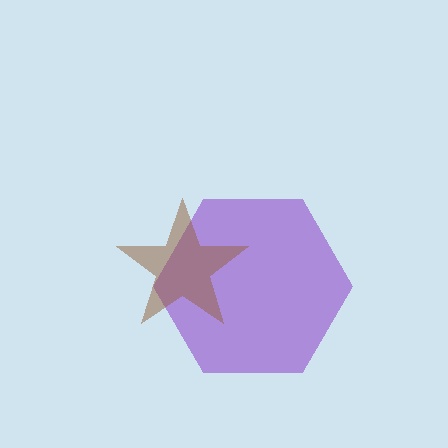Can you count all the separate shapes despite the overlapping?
Yes, there are 2 separate shapes.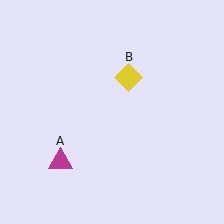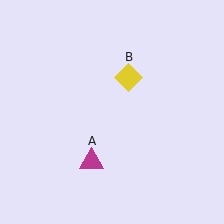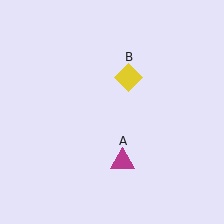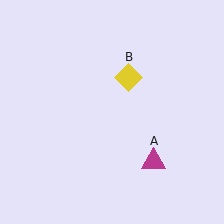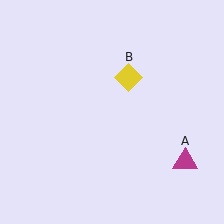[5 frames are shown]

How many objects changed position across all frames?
1 object changed position: magenta triangle (object A).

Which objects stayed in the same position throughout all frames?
Yellow diamond (object B) remained stationary.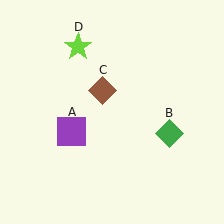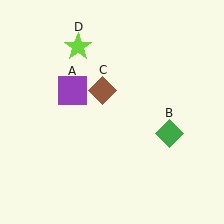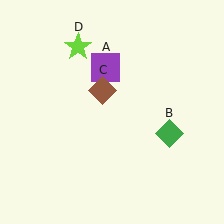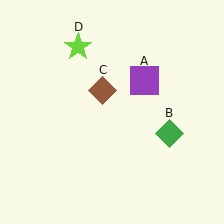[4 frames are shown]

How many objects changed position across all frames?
1 object changed position: purple square (object A).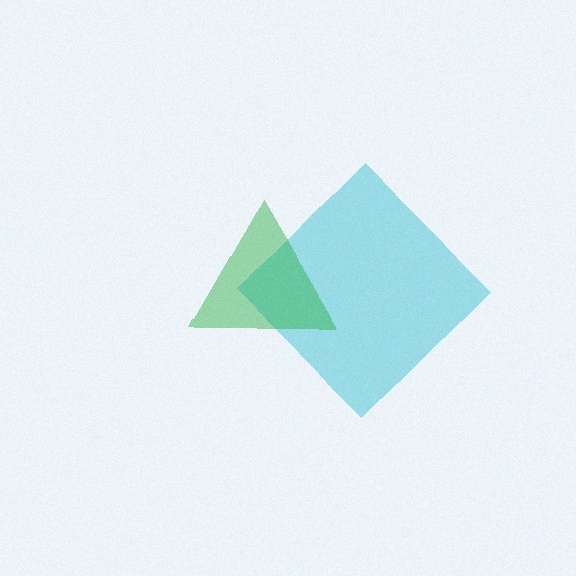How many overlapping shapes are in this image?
There are 2 overlapping shapes in the image.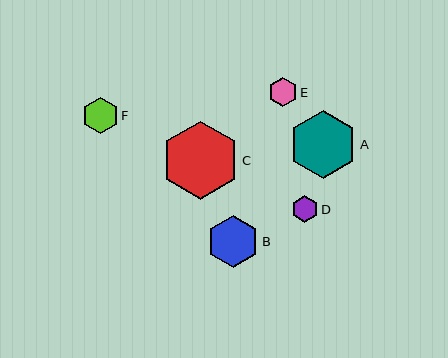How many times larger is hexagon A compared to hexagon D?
Hexagon A is approximately 2.5 times the size of hexagon D.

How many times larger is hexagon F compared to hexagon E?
Hexagon F is approximately 1.2 times the size of hexagon E.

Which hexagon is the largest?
Hexagon C is the largest with a size of approximately 78 pixels.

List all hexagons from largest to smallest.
From largest to smallest: C, A, B, F, E, D.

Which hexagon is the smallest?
Hexagon D is the smallest with a size of approximately 27 pixels.